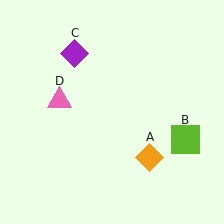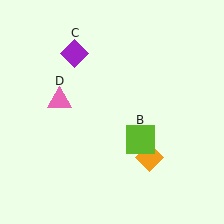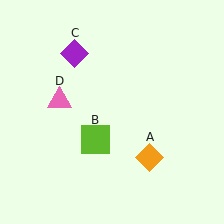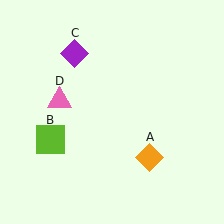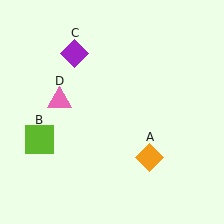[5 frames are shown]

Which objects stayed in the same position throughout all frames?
Orange diamond (object A) and purple diamond (object C) and pink triangle (object D) remained stationary.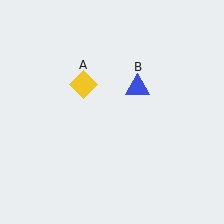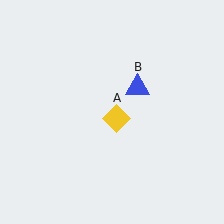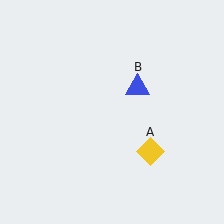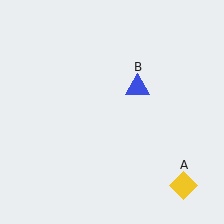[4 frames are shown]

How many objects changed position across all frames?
1 object changed position: yellow diamond (object A).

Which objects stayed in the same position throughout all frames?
Blue triangle (object B) remained stationary.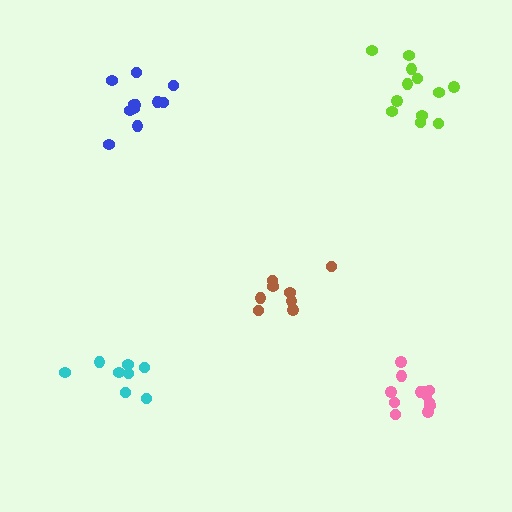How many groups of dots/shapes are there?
There are 5 groups.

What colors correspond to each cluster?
The clusters are colored: lime, blue, pink, brown, cyan.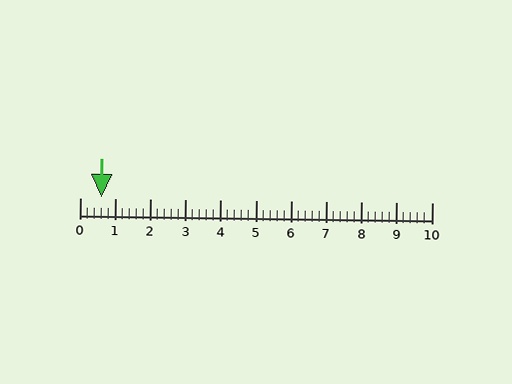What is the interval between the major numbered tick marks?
The major tick marks are spaced 1 units apart.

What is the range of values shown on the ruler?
The ruler shows values from 0 to 10.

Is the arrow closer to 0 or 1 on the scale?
The arrow is closer to 1.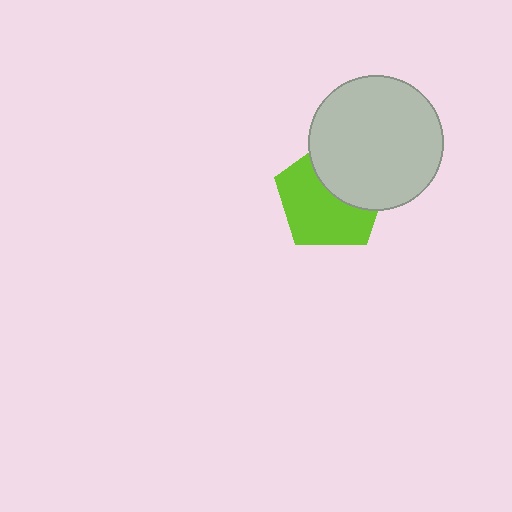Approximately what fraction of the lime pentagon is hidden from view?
Roughly 40% of the lime pentagon is hidden behind the light gray circle.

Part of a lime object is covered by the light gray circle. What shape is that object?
It is a pentagon.